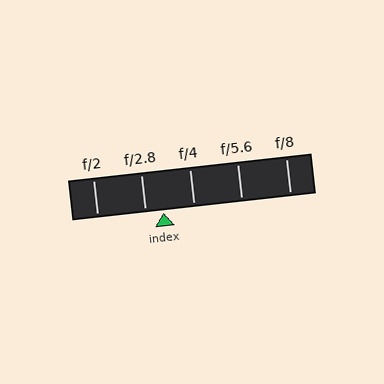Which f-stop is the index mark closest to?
The index mark is closest to f/2.8.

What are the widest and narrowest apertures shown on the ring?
The widest aperture shown is f/2 and the narrowest is f/8.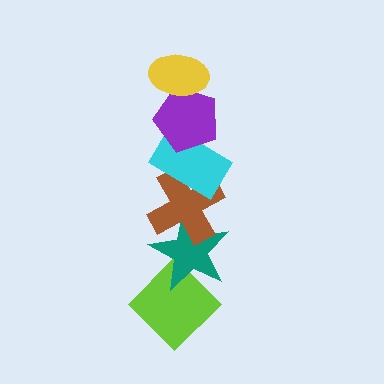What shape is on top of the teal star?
The brown cross is on top of the teal star.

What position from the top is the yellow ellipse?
The yellow ellipse is 1st from the top.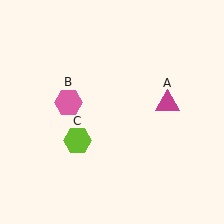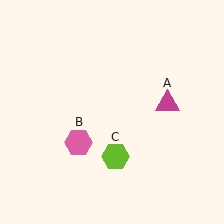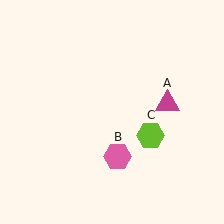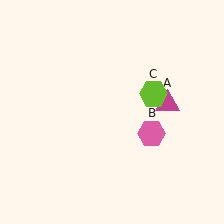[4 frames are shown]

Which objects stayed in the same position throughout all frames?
Magenta triangle (object A) remained stationary.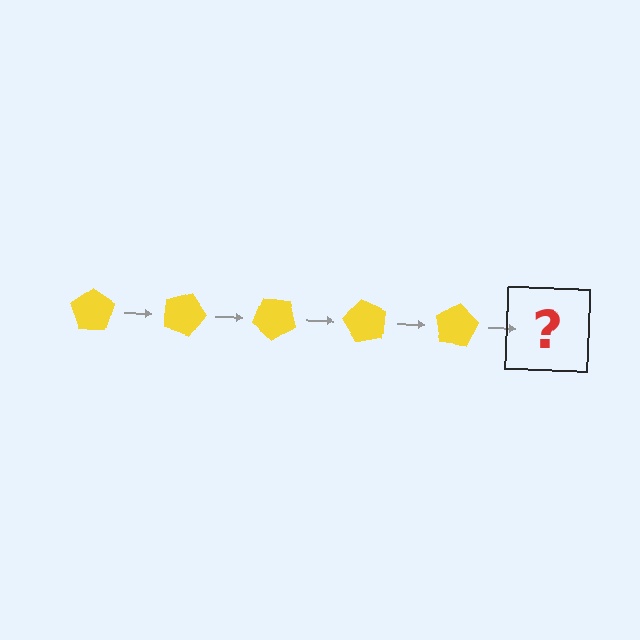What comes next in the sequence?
The next element should be a yellow pentagon rotated 100 degrees.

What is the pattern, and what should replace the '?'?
The pattern is that the pentagon rotates 20 degrees each step. The '?' should be a yellow pentagon rotated 100 degrees.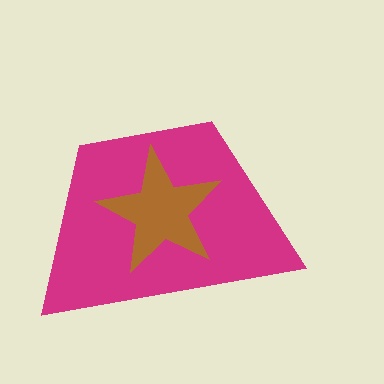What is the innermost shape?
The brown star.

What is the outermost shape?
The magenta trapezoid.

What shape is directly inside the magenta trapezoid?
The brown star.